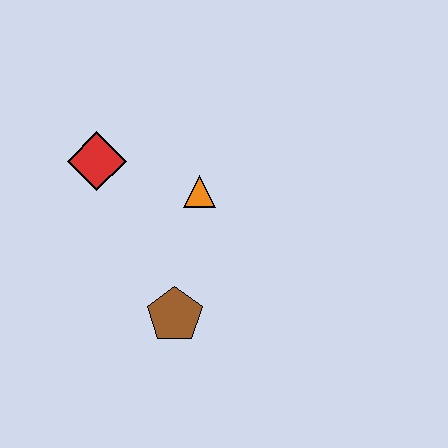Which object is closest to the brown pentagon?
The orange triangle is closest to the brown pentagon.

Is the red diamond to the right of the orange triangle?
No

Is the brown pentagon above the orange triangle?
No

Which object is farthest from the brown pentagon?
The red diamond is farthest from the brown pentagon.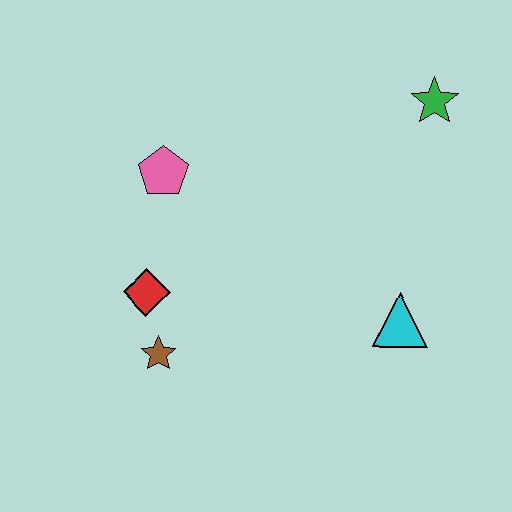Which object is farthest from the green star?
The brown star is farthest from the green star.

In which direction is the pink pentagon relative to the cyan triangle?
The pink pentagon is to the left of the cyan triangle.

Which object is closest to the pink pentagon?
The red diamond is closest to the pink pentagon.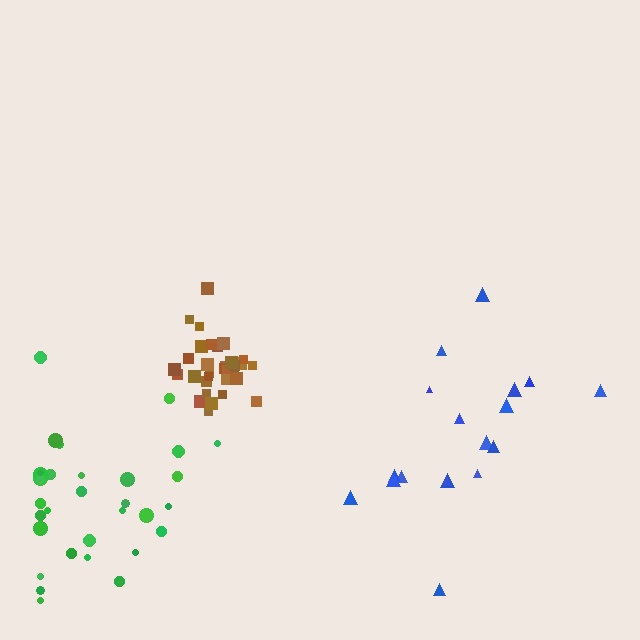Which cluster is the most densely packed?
Brown.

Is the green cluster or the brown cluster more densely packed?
Brown.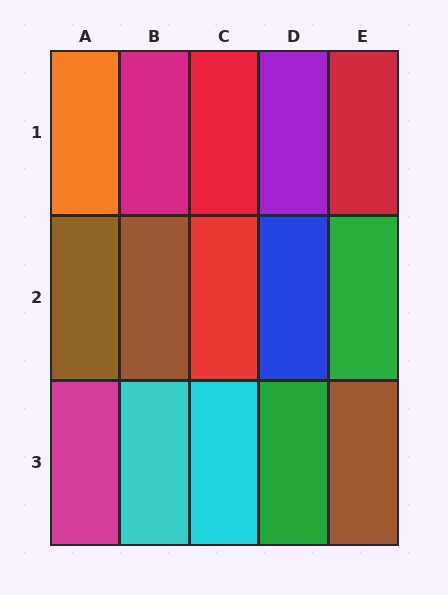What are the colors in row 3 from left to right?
Magenta, cyan, cyan, green, brown.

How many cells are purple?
1 cell is purple.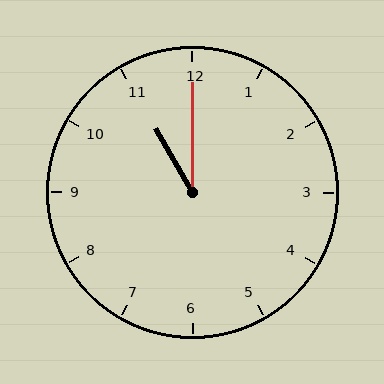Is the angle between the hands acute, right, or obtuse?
It is acute.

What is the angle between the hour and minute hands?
Approximately 30 degrees.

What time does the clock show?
11:00.